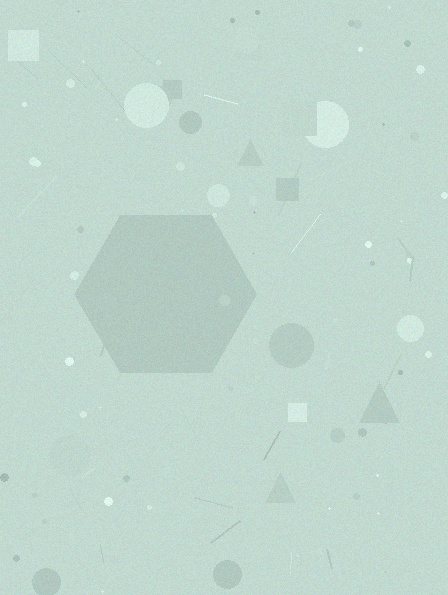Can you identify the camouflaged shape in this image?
The camouflaged shape is a hexagon.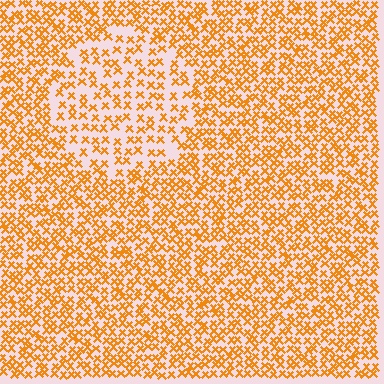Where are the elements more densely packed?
The elements are more densely packed outside the circle boundary.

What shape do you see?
I see a circle.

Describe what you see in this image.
The image contains small orange elements arranged at two different densities. A circle-shaped region is visible where the elements are less densely packed than the surrounding area.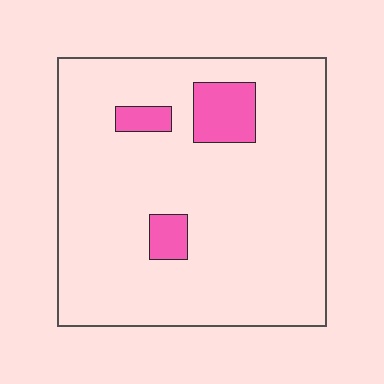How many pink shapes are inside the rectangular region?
3.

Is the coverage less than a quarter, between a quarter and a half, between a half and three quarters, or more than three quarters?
Less than a quarter.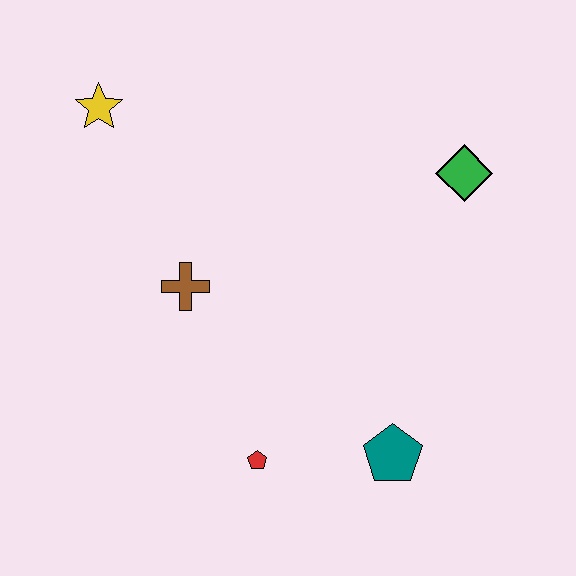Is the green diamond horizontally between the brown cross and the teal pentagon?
No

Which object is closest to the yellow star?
The brown cross is closest to the yellow star.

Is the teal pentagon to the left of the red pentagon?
No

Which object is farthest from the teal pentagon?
The yellow star is farthest from the teal pentagon.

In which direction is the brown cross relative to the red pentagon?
The brown cross is above the red pentagon.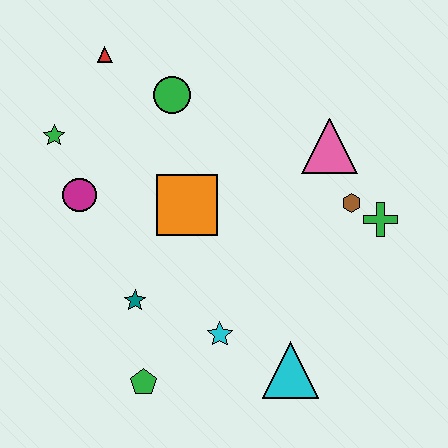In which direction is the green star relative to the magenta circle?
The green star is above the magenta circle.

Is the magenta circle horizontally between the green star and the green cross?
Yes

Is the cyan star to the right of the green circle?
Yes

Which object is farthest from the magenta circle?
The green cross is farthest from the magenta circle.